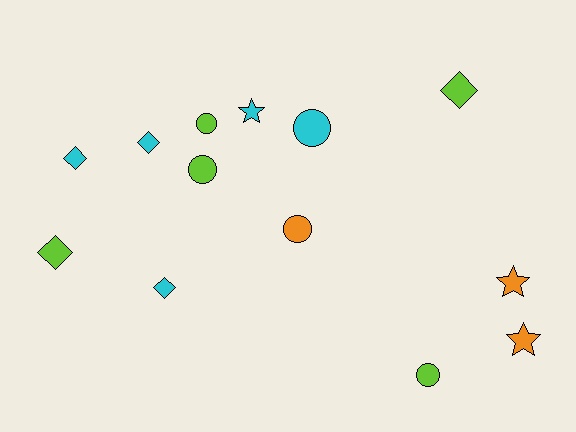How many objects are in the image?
There are 13 objects.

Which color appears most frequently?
Cyan, with 5 objects.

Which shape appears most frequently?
Circle, with 5 objects.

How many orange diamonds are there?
There are no orange diamonds.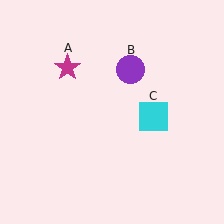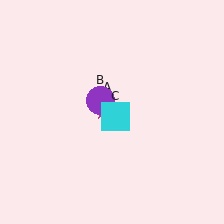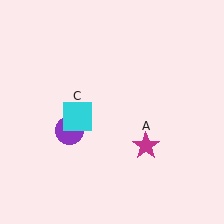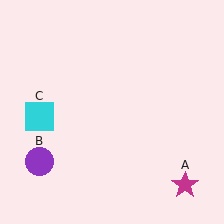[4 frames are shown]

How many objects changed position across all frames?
3 objects changed position: magenta star (object A), purple circle (object B), cyan square (object C).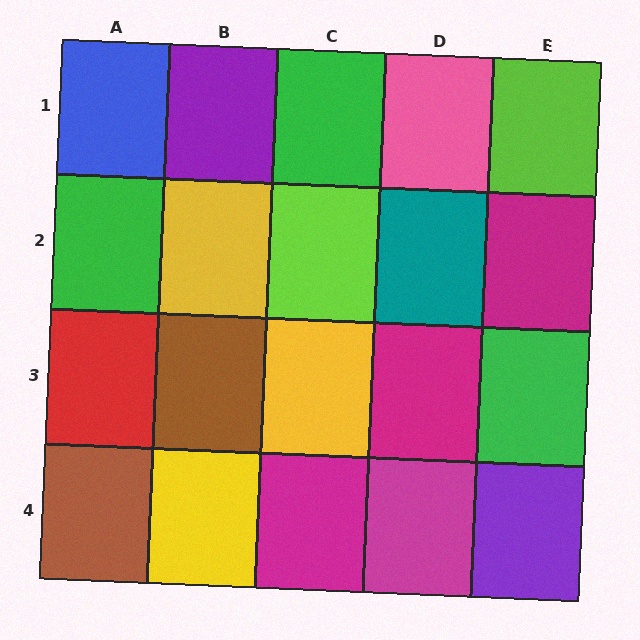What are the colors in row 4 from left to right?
Brown, yellow, magenta, magenta, purple.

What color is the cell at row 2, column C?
Lime.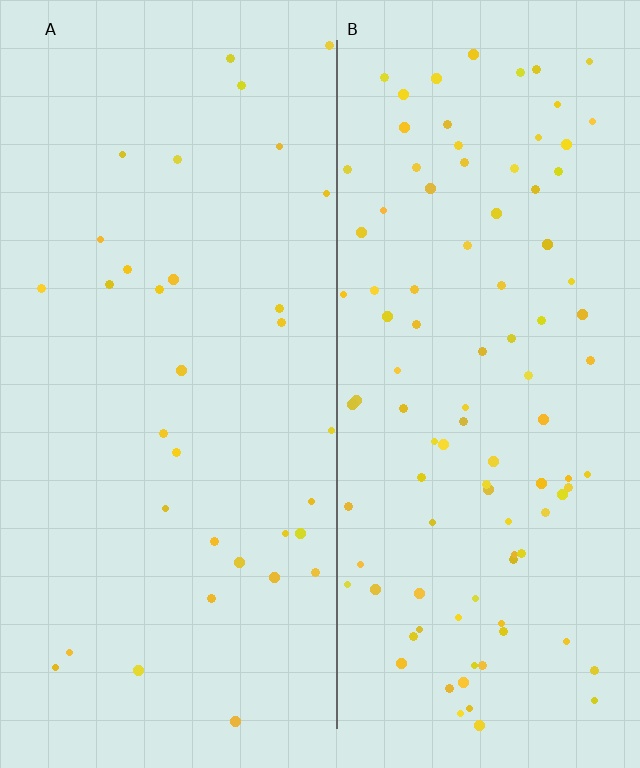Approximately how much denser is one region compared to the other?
Approximately 3.0× — region B over region A.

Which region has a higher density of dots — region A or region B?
B (the right).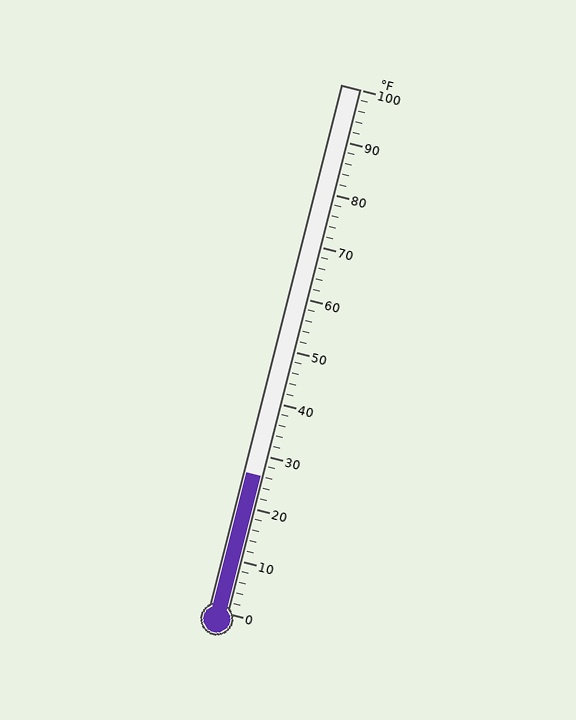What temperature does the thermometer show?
The thermometer shows approximately 26°F.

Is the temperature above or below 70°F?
The temperature is below 70°F.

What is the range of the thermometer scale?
The thermometer scale ranges from 0°F to 100°F.